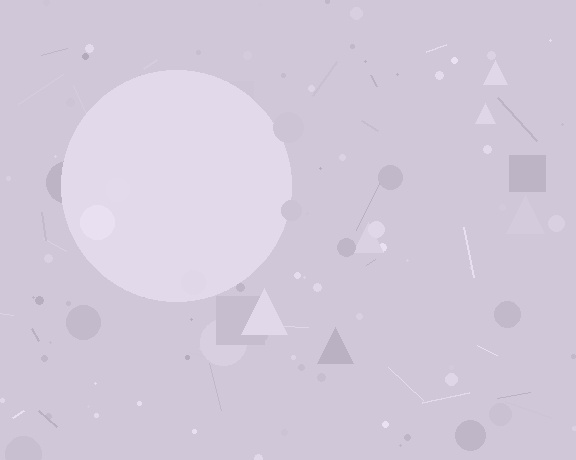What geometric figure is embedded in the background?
A circle is embedded in the background.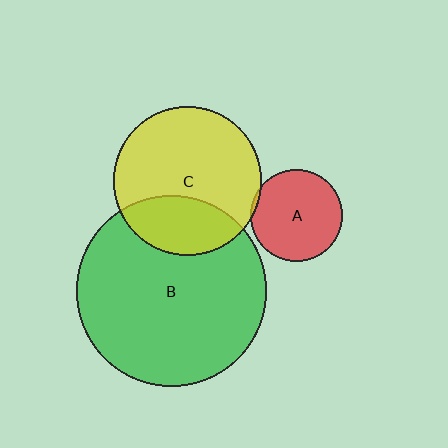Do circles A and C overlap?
Yes.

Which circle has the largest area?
Circle B (green).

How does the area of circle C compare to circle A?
Approximately 2.6 times.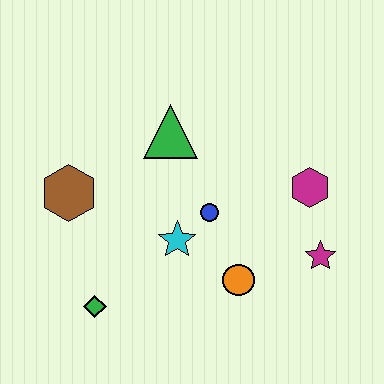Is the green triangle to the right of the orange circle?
No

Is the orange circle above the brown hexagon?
No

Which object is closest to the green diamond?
The cyan star is closest to the green diamond.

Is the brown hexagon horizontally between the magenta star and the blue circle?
No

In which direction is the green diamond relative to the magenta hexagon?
The green diamond is to the left of the magenta hexagon.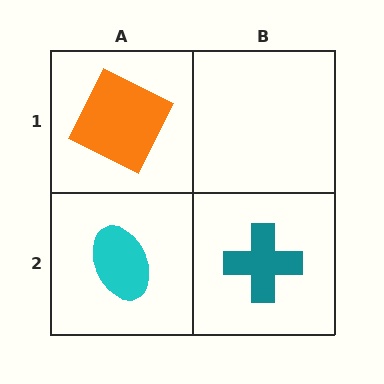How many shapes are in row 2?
2 shapes.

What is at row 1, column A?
An orange square.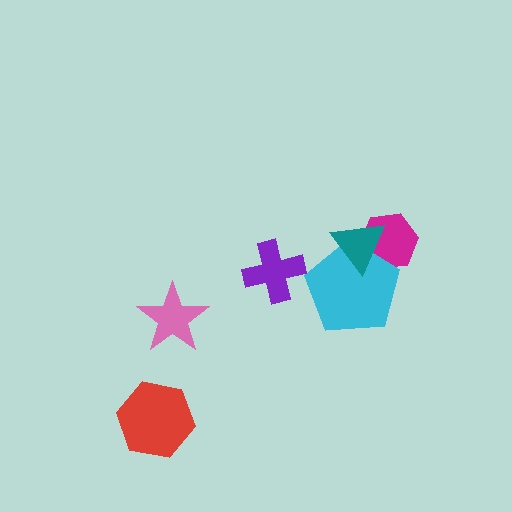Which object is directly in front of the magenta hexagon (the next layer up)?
The cyan pentagon is directly in front of the magenta hexagon.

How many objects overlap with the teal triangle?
2 objects overlap with the teal triangle.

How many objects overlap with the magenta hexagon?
2 objects overlap with the magenta hexagon.